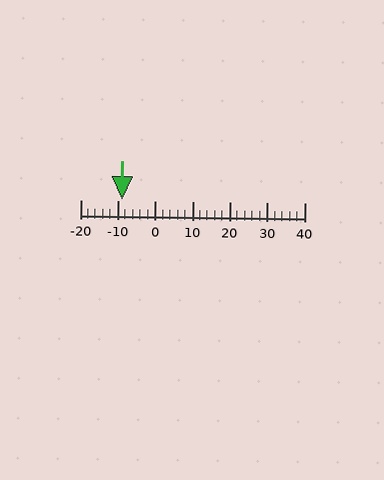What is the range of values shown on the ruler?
The ruler shows values from -20 to 40.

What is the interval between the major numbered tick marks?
The major tick marks are spaced 10 units apart.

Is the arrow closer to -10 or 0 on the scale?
The arrow is closer to -10.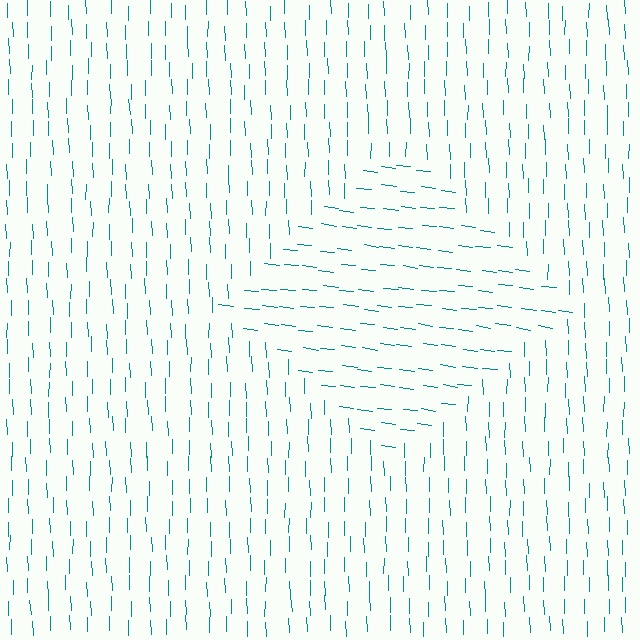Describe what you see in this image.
The image is filled with small teal line segments. A diamond region in the image has lines oriented differently from the surrounding lines, creating a visible texture boundary.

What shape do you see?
I see a diamond.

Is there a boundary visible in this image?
Yes, there is a texture boundary formed by a change in line orientation.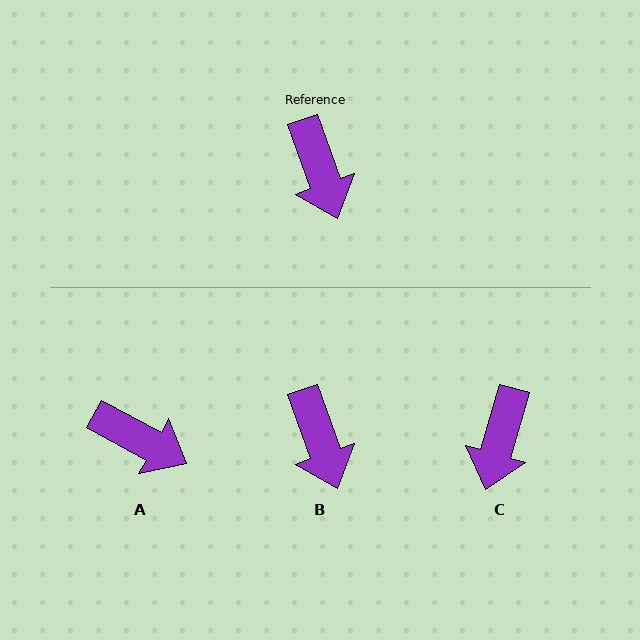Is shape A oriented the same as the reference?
No, it is off by about 42 degrees.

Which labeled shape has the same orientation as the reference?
B.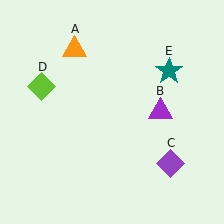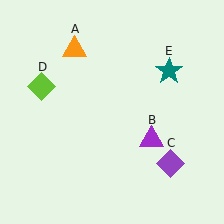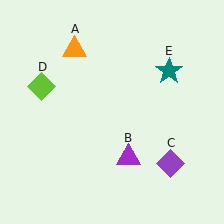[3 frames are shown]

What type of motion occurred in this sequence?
The purple triangle (object B) rotated clockwise around the center of the scene.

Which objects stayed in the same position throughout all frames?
Orange triangle (object A) and purple diamond (object C) and lime diamond (object D) and teal star (object E) remained stationary.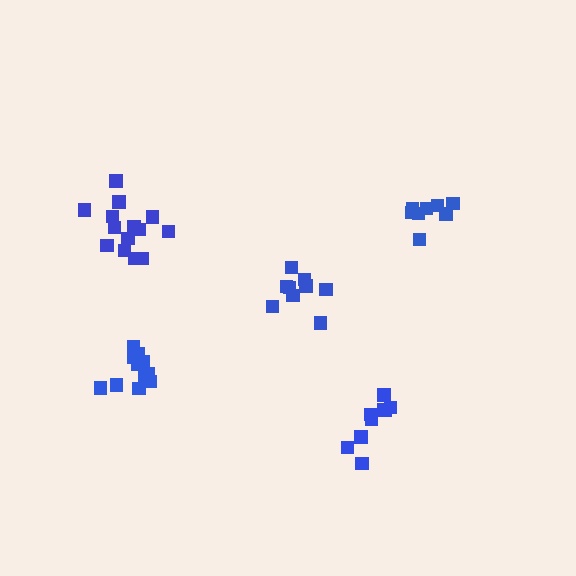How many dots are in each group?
Group 1: 14 dots, Group 2: 9 dots, Group 3: 11 dots, Group 4: 8 dots, Group 5: 9 dots (51 total).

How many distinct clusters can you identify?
There are 5 distinct clusters.